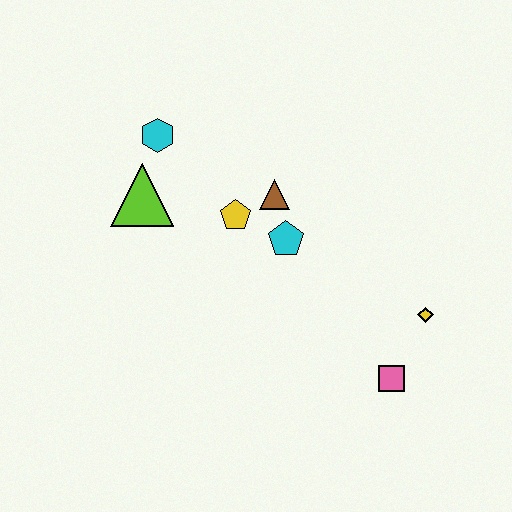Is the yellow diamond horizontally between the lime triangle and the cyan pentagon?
No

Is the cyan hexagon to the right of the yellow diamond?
No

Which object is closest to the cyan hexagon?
The lime triangle is closest to the cyan hexagon.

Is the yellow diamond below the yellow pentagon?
Yes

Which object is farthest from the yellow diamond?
The cyan hexagon is farthest from the yellow diamond.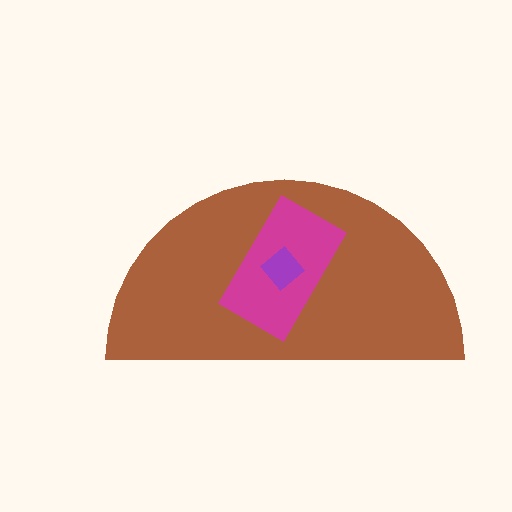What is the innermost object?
The purple diamond.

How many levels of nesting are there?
3.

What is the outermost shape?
The brown semicircle.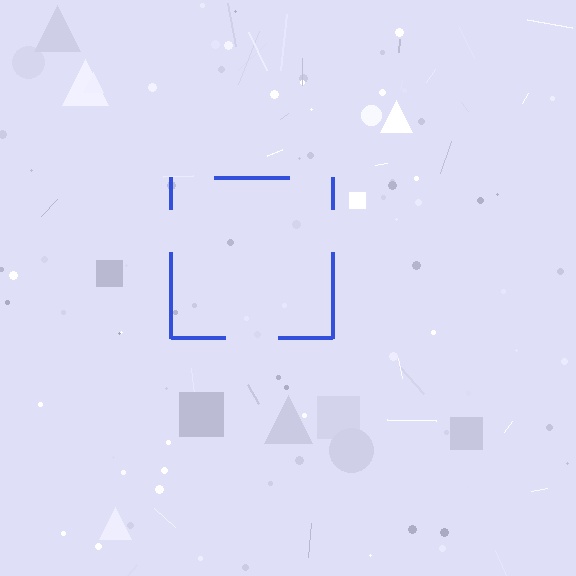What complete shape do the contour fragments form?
The contour fragments form a square.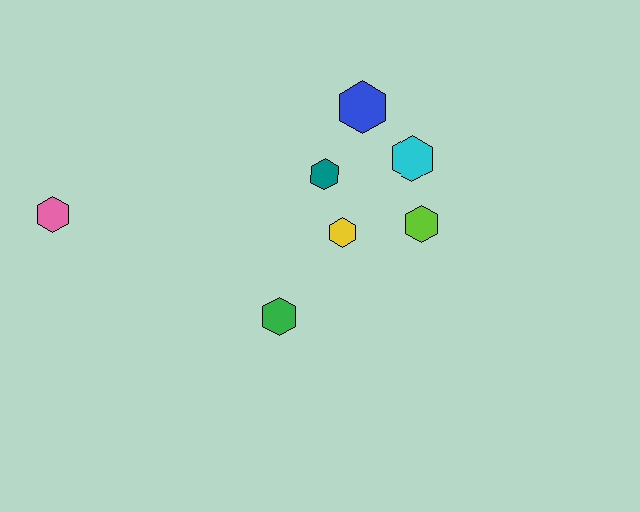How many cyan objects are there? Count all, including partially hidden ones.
There is 1 cyan object.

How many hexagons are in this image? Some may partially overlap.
There are 7 hexagons.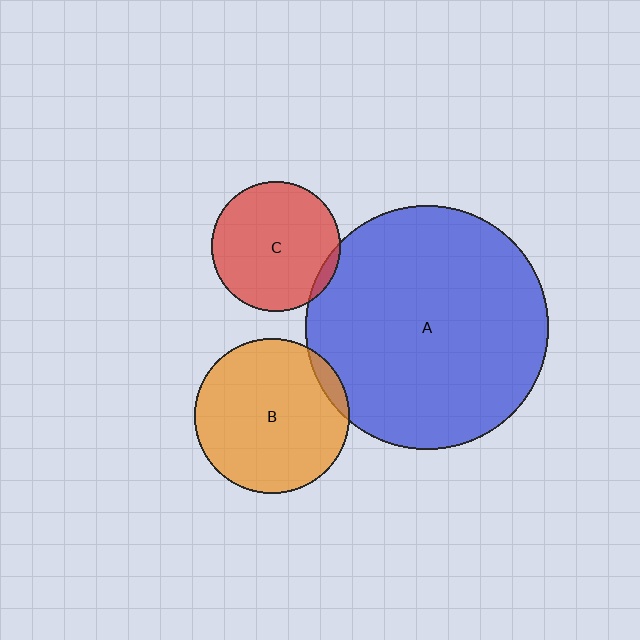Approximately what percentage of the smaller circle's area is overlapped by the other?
Approximately 5%.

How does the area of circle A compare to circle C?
Approximately 3.5 times.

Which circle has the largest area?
Circle A (blue).